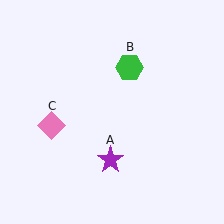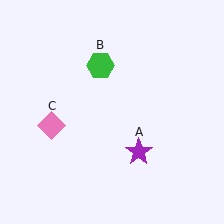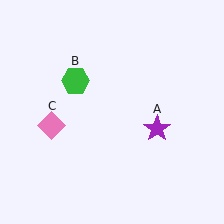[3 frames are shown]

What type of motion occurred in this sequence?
The purple star (object A), green hexagon (object B) rotated counterclockwise around the center of the scene.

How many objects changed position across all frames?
2 objects changed position: purple star (object A), green hexagon (object B).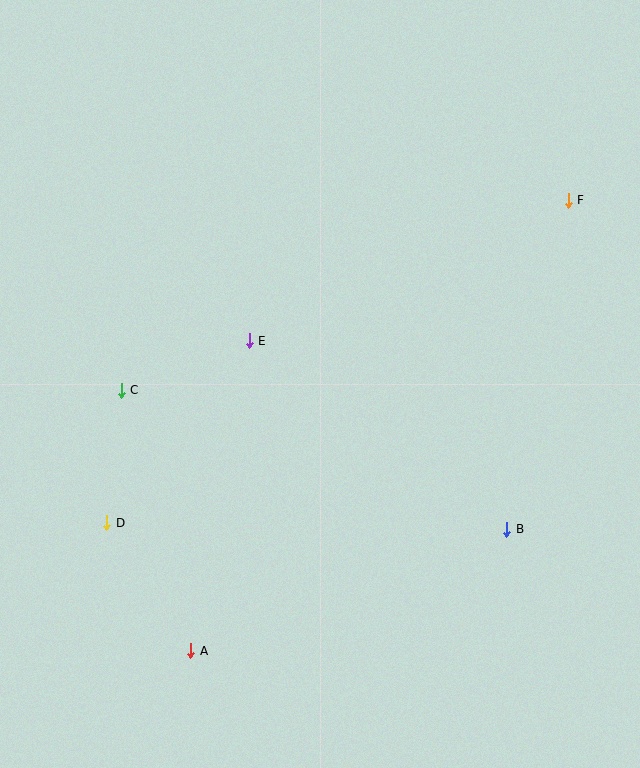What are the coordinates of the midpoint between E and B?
The midpoint between E and B is at (378, 435).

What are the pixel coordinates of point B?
Point B is at (507, 529).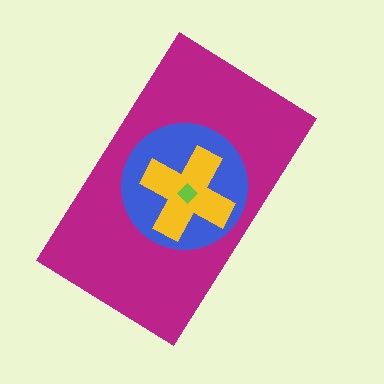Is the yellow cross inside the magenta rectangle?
Yes.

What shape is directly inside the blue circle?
The yellow cross.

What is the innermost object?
The lime diamond.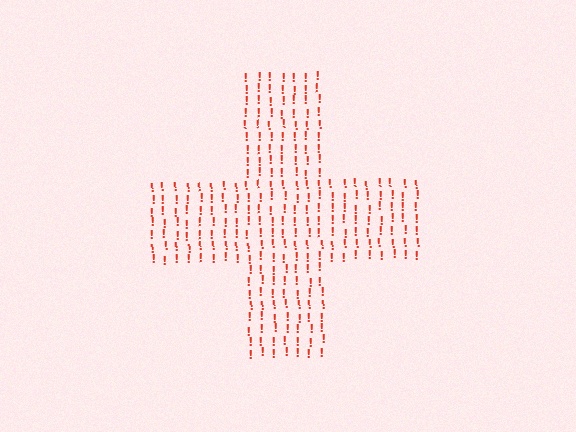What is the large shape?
The large shape is a cross.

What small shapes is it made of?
It is made of small exclamation marks.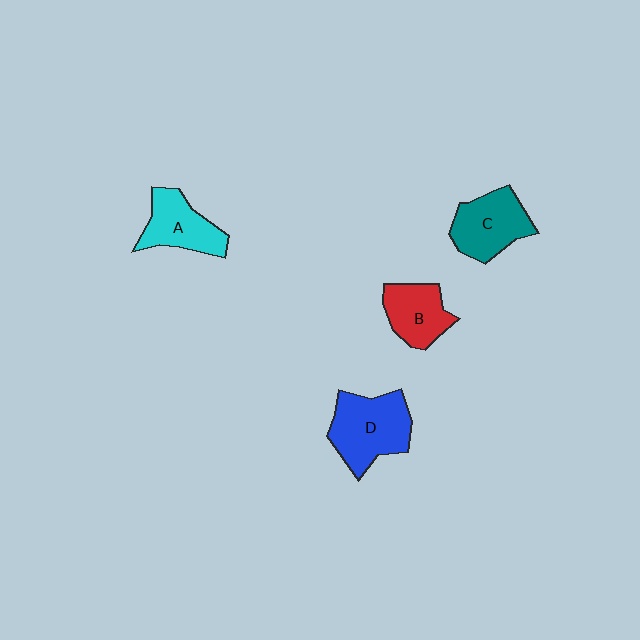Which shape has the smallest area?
Shape B (red).